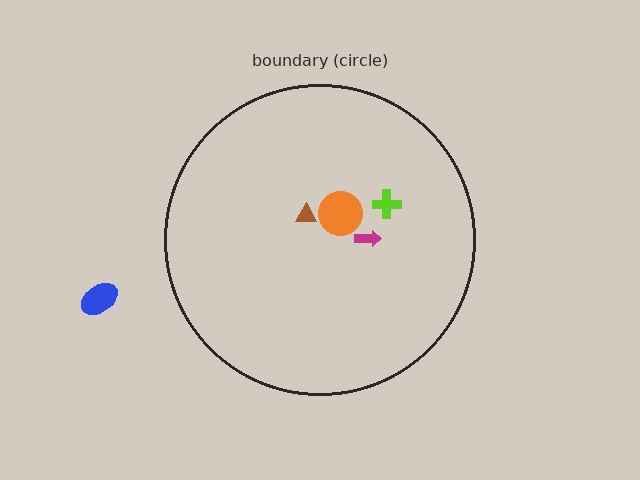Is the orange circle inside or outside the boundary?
Inside.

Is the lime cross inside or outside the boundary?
Inside.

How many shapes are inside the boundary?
4 inside, 1 outside.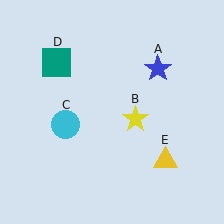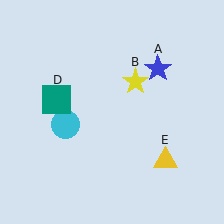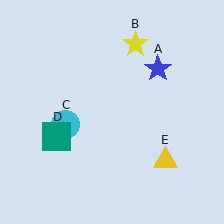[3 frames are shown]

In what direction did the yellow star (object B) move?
The yellow star (object B) moved up.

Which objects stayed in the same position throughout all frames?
Blue star (object A) and cyan circle (object C) and yellow triangle (object E) remained stationary.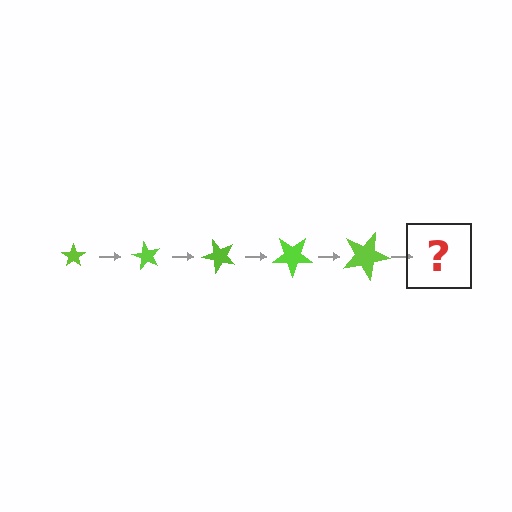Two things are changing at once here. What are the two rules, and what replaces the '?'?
The two rules are that the star grows larger each step and it rotates 60 degrees each step. The '?' should be a star, larger than the previous one and rotated 300 degrees from the start.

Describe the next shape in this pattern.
It should be a star, larger than the previous one and rotated 300 degrees from the start.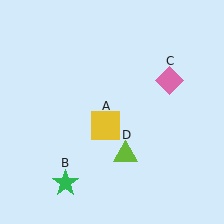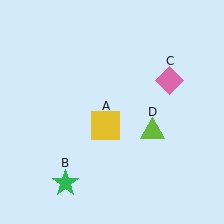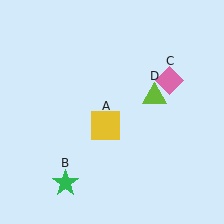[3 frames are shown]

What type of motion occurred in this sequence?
The lime triangle (object D) rotated counterclockwise around the center of the scene.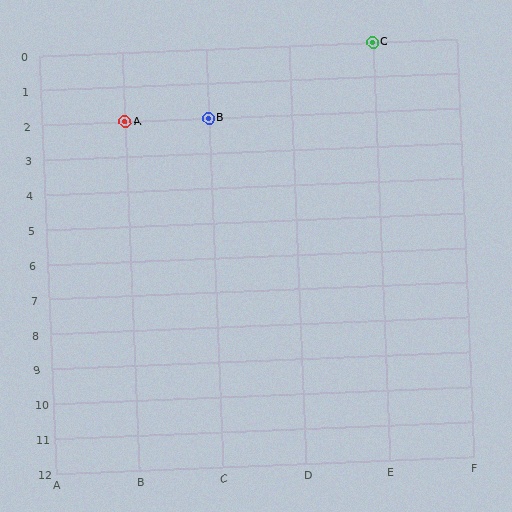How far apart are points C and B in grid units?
Points C and B are 2 columns and 2 rows apart (about 2.8 grid units diagonally).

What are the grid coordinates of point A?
Point A is at grid coordinates (B, 2).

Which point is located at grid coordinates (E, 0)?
Point C is at (E, 0).